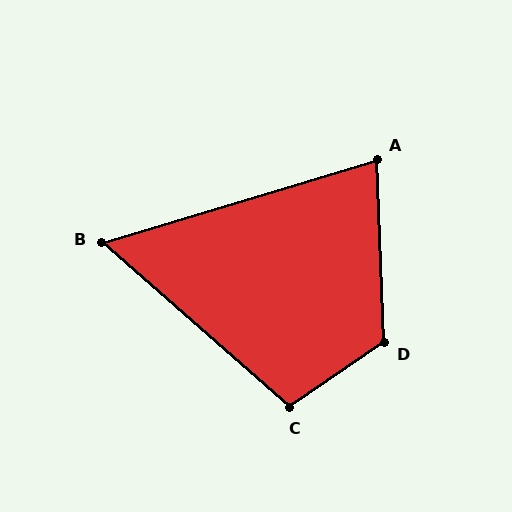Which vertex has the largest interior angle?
D, at approximately 122 degrees.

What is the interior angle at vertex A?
Approximately 76 degrees (acute).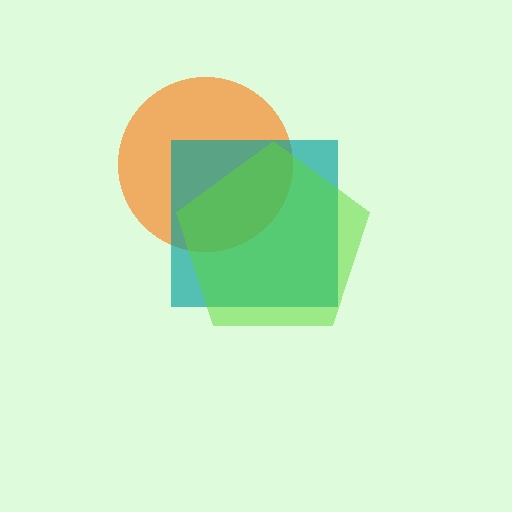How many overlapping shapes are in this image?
There are 3 overlapping shapes in the image.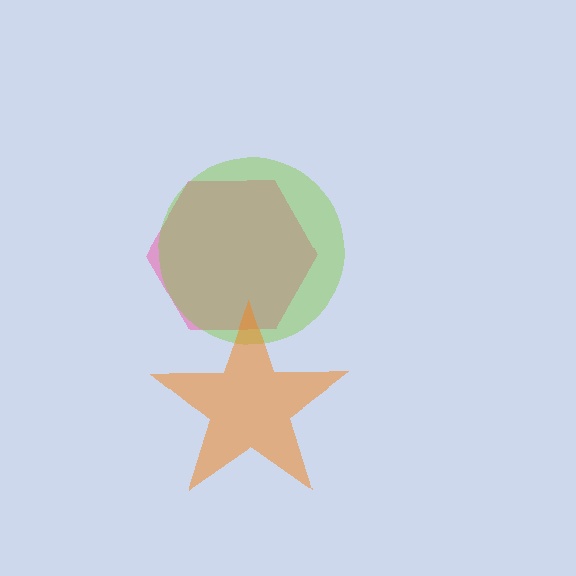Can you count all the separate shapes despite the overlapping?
Yes, there are 3 separate shapes.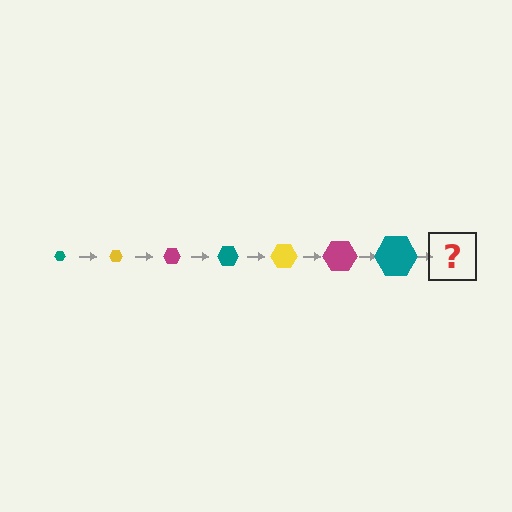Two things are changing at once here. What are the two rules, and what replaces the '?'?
The two rules are that the hexagon grows larger each step and the color cycles through teal, yellow, and magenta. The '?' should be a yellow hexagon, larger than the previous one.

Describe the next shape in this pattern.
It should be a yellow hexagon, larger than the previous one.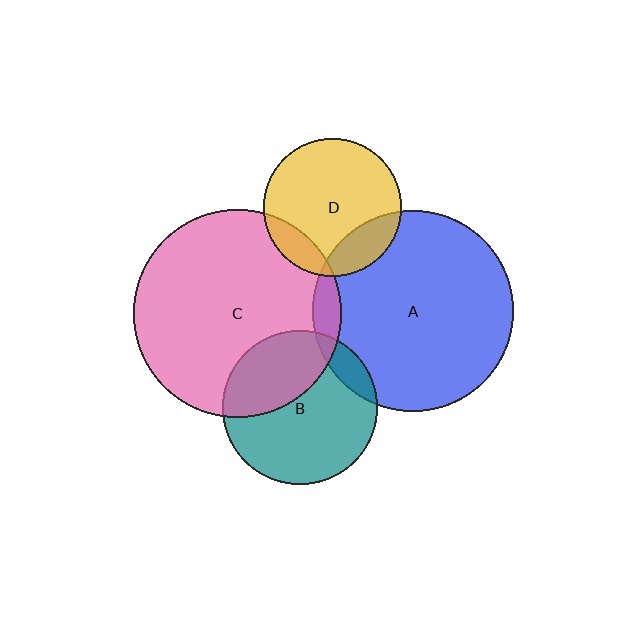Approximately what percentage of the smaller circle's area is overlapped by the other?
Approximately 10%.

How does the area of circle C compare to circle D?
Approximately 2.3 times.